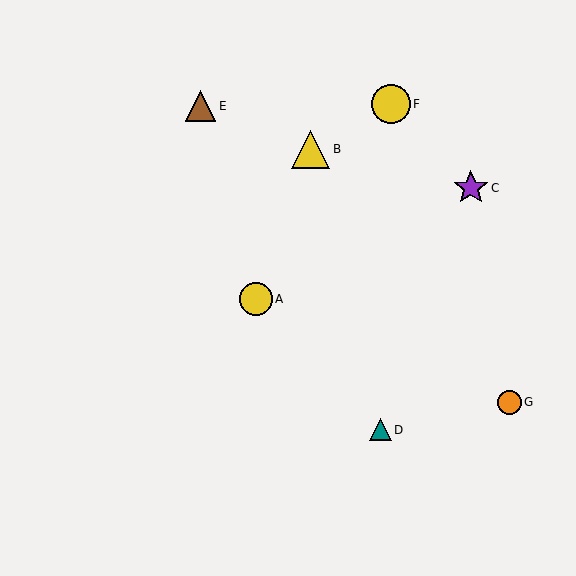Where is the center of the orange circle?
The center of the orange circle is at (509, 402).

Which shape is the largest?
The yellow circle (labeled F) is the largest.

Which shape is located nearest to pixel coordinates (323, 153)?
The yellow triangle (labeled B) at (311, 149) is nearest to that location.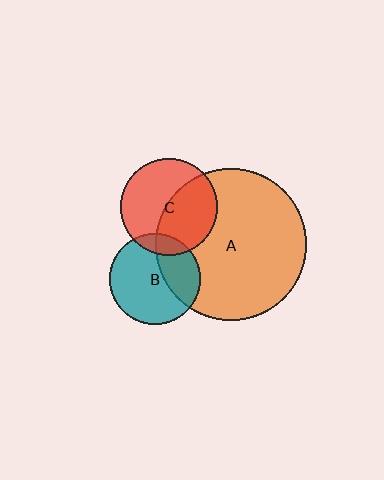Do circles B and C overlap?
Yes.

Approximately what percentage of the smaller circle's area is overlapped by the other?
Approximately 15%.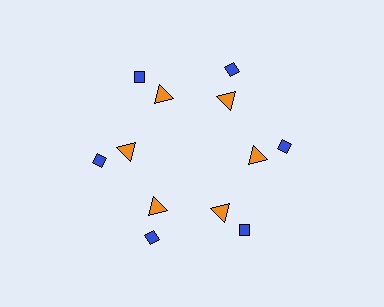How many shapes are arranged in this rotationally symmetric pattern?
There are 12 shapes, arranged in 6 groups of 2.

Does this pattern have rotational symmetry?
Yes, this pattern has 6-fold rotational symmetry. It looks the same after rotating 60 degrees around the center.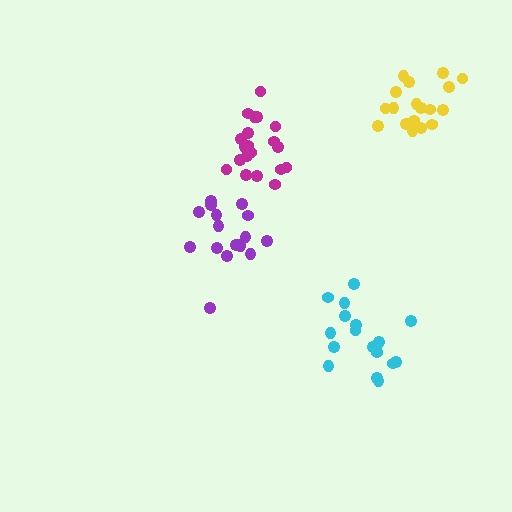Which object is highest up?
The yellow cluster is topmost.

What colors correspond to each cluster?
The clusters are colored: magenta, cyan, yellow, purple.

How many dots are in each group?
Group 1: 20 dots, Group 2: 18 dots, Group 3: 18 dots, Group 4: 17 dots (73 total).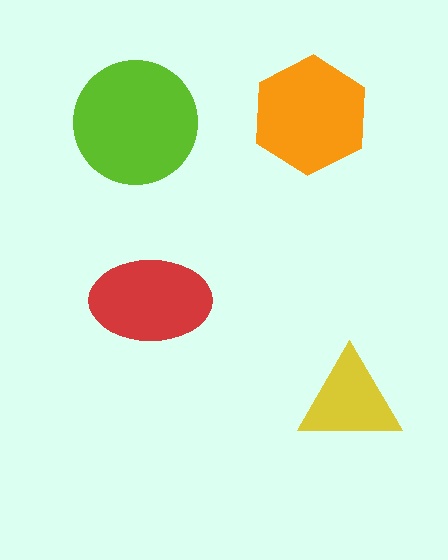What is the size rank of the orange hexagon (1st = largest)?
2nd.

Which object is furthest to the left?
The lime circle is leftmost.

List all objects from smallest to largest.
The yellow triangle, the red ellipse, the orange hexagon, the lime circle.